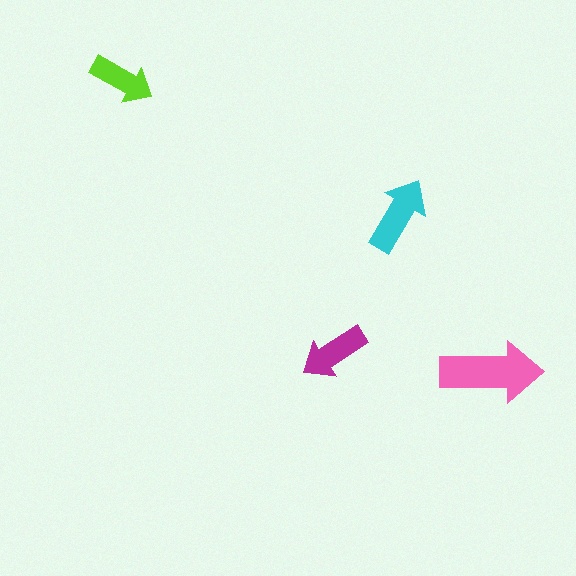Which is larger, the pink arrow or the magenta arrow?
The pink one.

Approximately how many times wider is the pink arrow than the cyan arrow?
About 1.5 times wider.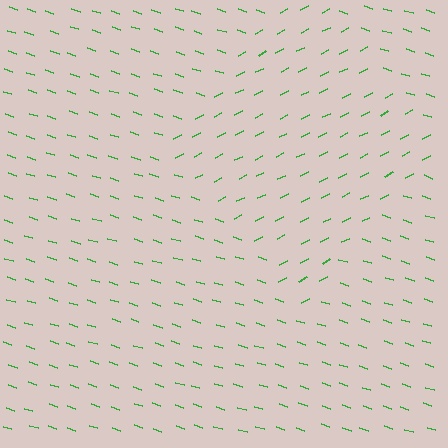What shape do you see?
I see a diamond.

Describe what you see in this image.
The image is filled with small green line segments. A diamond region in the image has lines oriented differently from the surrounding lines, creating a visible texture boundary.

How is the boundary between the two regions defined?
The boundary is defined purely by a change in line orientation (approximately 45 degrees difference). All lines are the same color and thickness.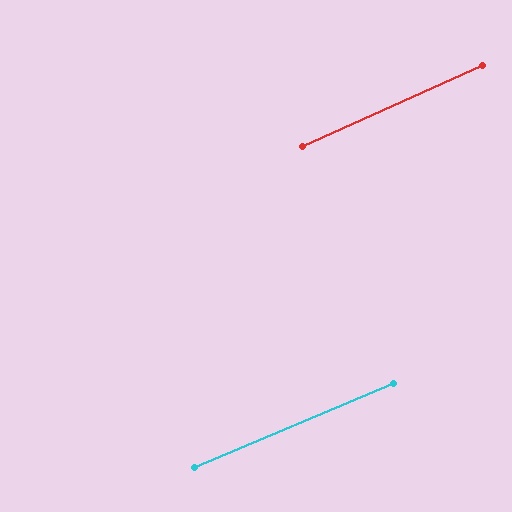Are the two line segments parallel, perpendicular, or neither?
Parallel — their directions differ by only 1.4°.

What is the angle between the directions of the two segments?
Approximately 1 degree.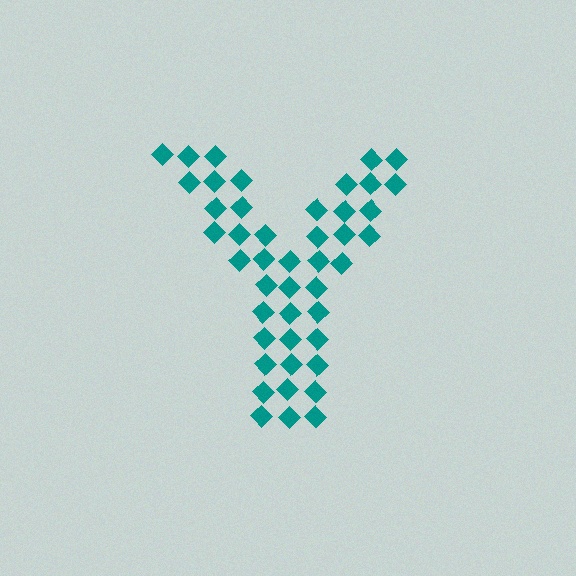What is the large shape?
The large shape is the letter Y.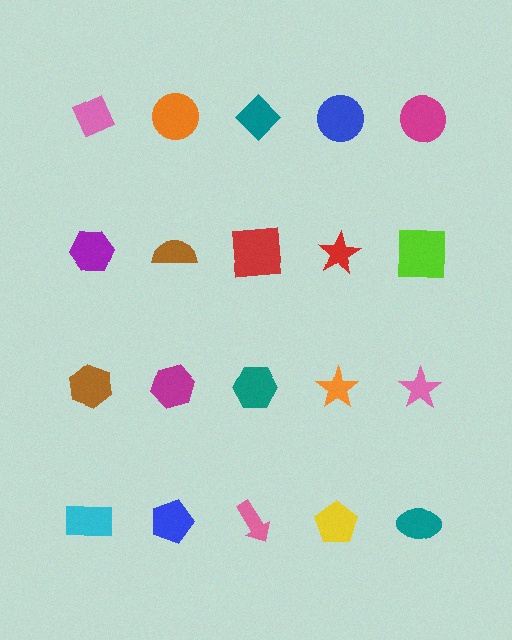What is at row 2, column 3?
A red square.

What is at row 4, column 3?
A pink arrow.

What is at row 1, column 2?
An orange circle.